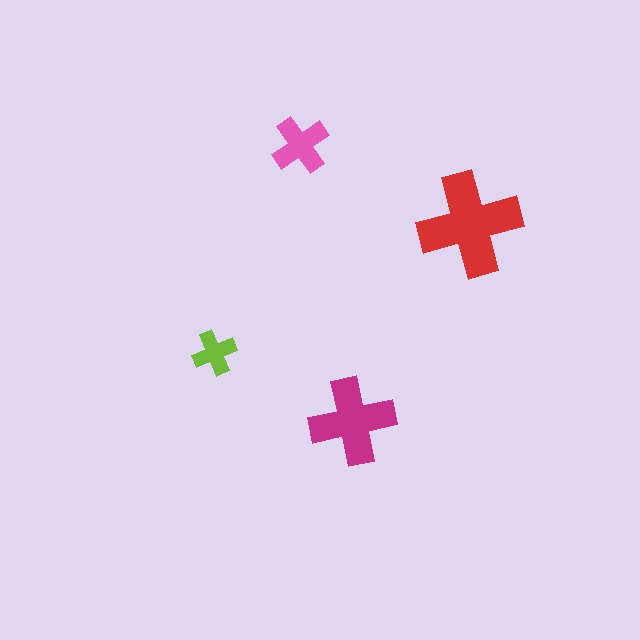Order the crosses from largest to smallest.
the red one, the magenta one, the pink one, the lime one.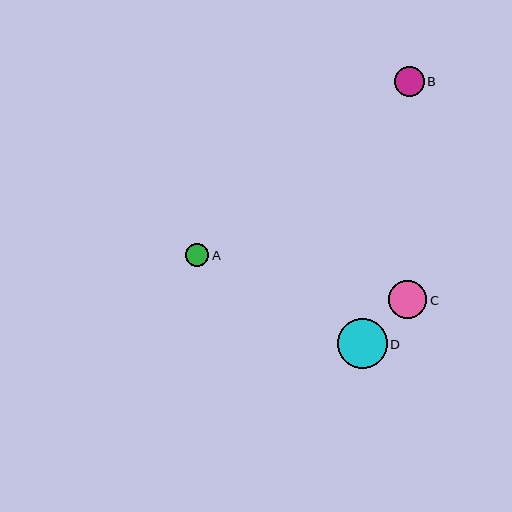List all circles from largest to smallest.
From largest to smallest: D, C, B, A.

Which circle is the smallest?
Circle A is the smallest with a size of approximately 23 pixels.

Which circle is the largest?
Circle D is the largest with a size of approximately 50 pixels.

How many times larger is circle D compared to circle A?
Circle D is approximately 2.2 times the size of circle A.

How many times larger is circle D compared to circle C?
Circle D is approximately 1.3 times the size of circle C.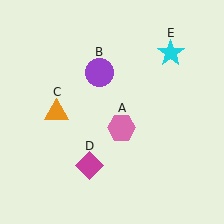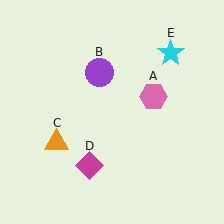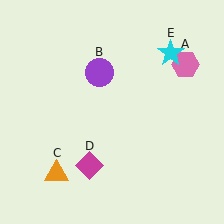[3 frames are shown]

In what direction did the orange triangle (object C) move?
The orange triangle (object C) moved down.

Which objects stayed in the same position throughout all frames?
Purple circle (object B) and magenta diamond (object D) and cyan star (object E) remained stationary.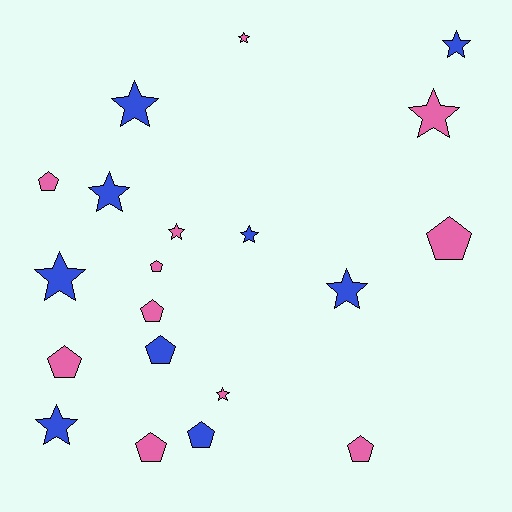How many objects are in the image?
There are 20 objects.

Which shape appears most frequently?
Star, with 11 objects.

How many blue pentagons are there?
There are 2 blue pentagons.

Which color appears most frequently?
Pink, with 11 objects.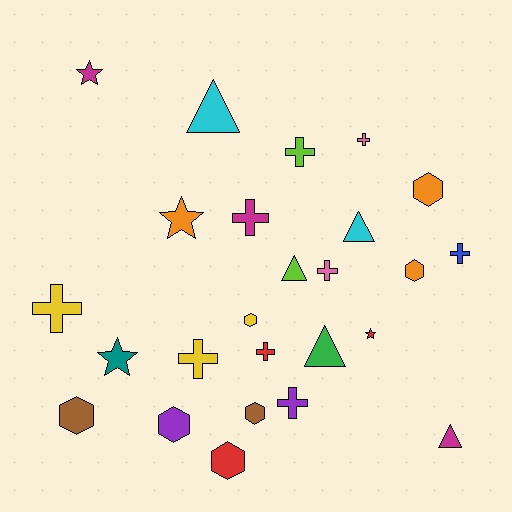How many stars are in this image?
There are 4 stars.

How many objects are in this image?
There are 25 objects.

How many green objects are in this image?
There is 1 green object.